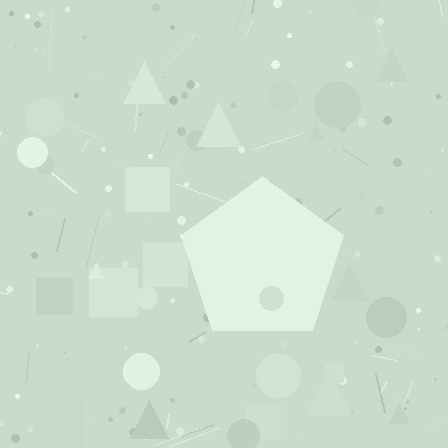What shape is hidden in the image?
A pentagon is hidden in the image.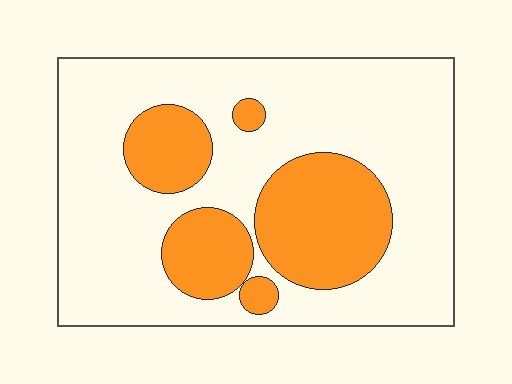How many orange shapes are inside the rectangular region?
5.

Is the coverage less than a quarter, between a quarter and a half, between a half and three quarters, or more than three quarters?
Between a quarter and a half.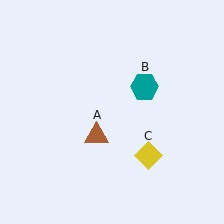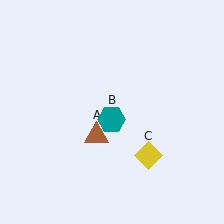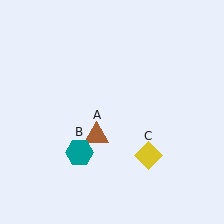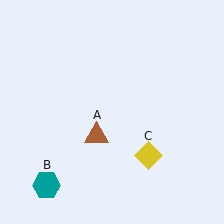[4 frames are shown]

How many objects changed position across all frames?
1 object changed position: teal hexagon (object B).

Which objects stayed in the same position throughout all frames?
Brown triangle (object A) and yellow diamond (object C) remained stationary.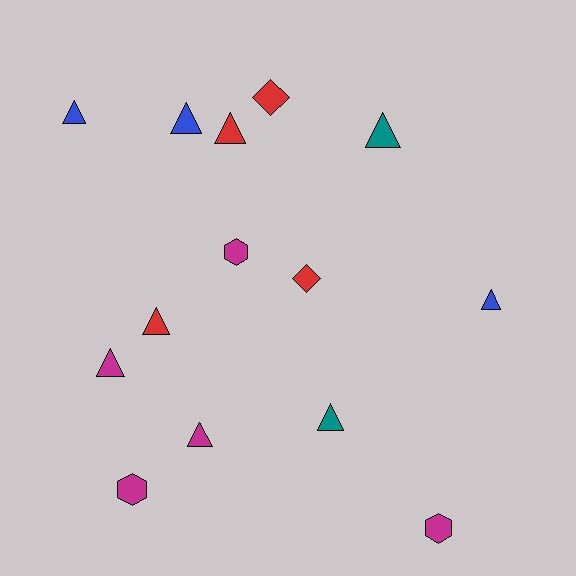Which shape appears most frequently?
Triangle, with 9 objects.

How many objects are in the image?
There are 14 objects.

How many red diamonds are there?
There are 2 red diamonds.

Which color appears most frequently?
Magenta, with 5 objects.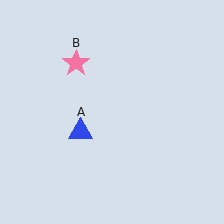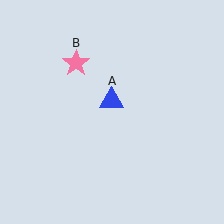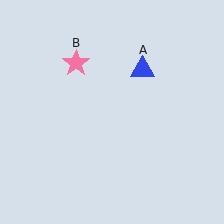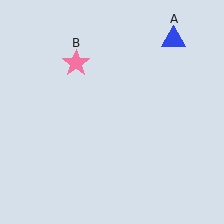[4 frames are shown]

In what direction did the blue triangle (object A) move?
The blue triangle (object A) moved up and to the right.